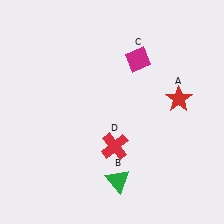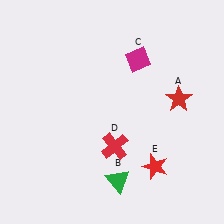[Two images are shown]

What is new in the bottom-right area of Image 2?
A red star (E) was added in the bottom-right area of Image 2.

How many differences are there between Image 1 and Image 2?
There is 1 difference between the two images.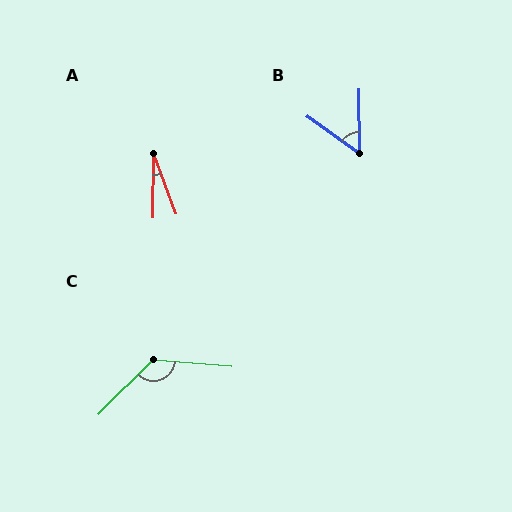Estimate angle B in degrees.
Approximately 54 degrees.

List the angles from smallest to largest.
A (21°), B (54°), C (130°).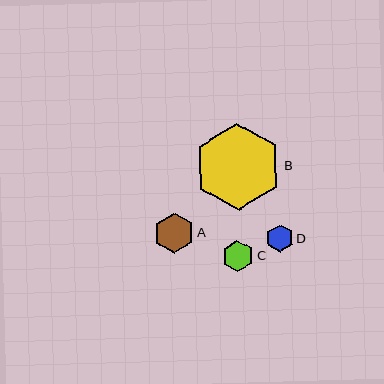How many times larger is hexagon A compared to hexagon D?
Hexagon A is approximately 1.5 times the size of hexagon D.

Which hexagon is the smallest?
Hexagon D is the smallest with a size of approximately 27 pixels.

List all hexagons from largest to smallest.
From largest to smallest: B, A, C, D.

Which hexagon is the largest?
Hexagon B is the largest with a size of approximately 88 pixels.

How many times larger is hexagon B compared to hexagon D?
Hexagon B is approximately 3.2 times the size of hexagon D.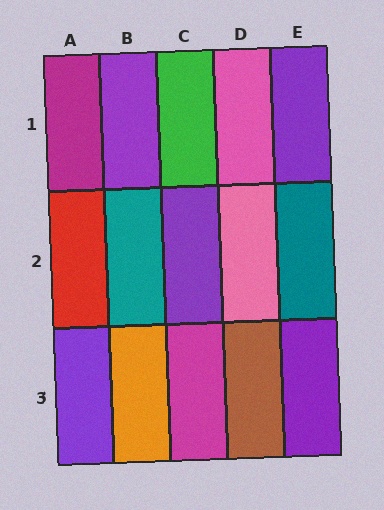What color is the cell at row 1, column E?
Purple.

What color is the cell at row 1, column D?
Pink.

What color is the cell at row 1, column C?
Green.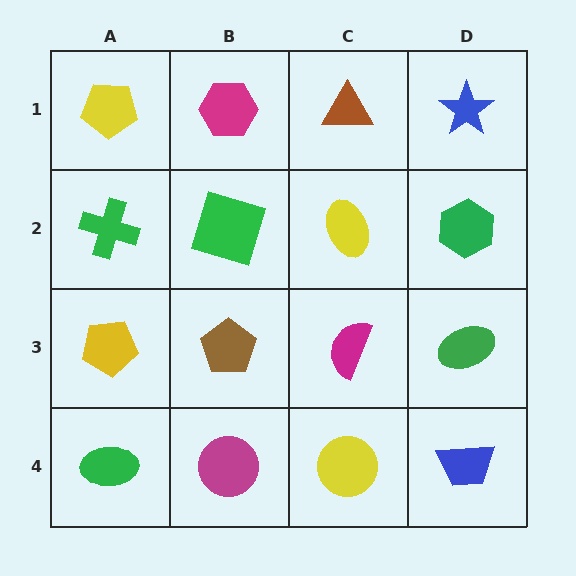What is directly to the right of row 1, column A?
A magenta hexagon.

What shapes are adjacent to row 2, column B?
A magenta hexagon (row 1, column B), a brown pentagon (row 3, column B), a green cross (row 2, column A), a yellow ellipse (row 2, column C).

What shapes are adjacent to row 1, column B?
A green square (row 2, column B), a yellow pentagon (row 1, column A), a brown triangle (row 1, column C).